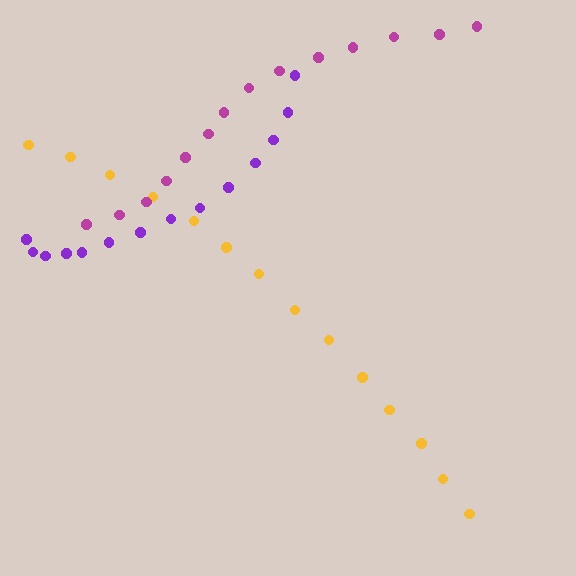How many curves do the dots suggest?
There are 3 distinct paths.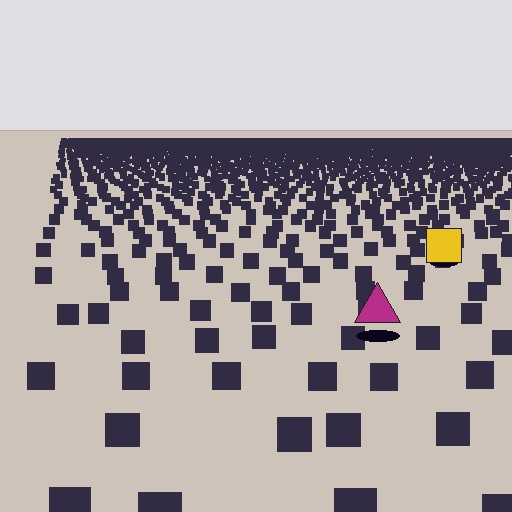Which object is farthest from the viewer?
The yellow square is farthest from the viewer. It appears smaller and the ground texture around it is denser.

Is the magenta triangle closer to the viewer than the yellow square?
Yes. The magenta triangle is closer — you can tell from the texture gradient: the ground texture is coarser near it.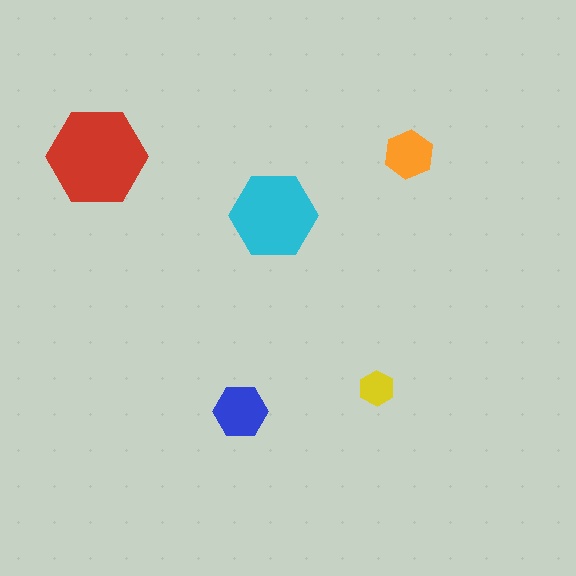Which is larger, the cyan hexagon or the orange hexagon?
The cyan one.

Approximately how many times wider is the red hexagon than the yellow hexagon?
About 3 times wider.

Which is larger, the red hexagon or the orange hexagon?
The red one.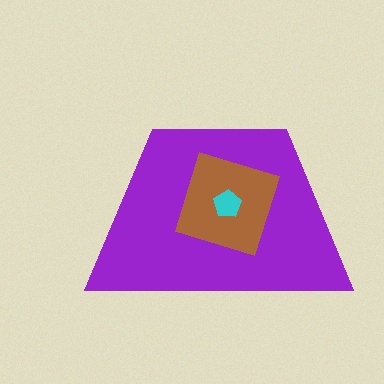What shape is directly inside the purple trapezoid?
The brown diamond.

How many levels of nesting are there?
3.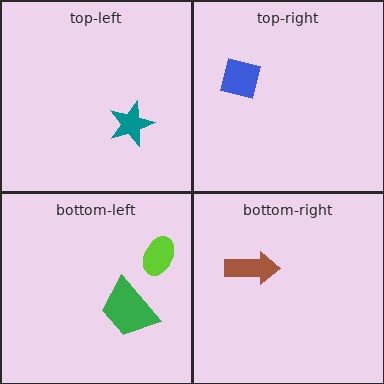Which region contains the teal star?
The top-left region.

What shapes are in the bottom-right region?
The brown arrow.